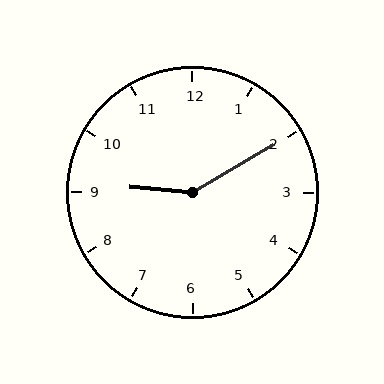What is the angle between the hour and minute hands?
Approximately 145 degrees.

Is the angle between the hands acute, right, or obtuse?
It is obtuse.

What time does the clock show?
9:10.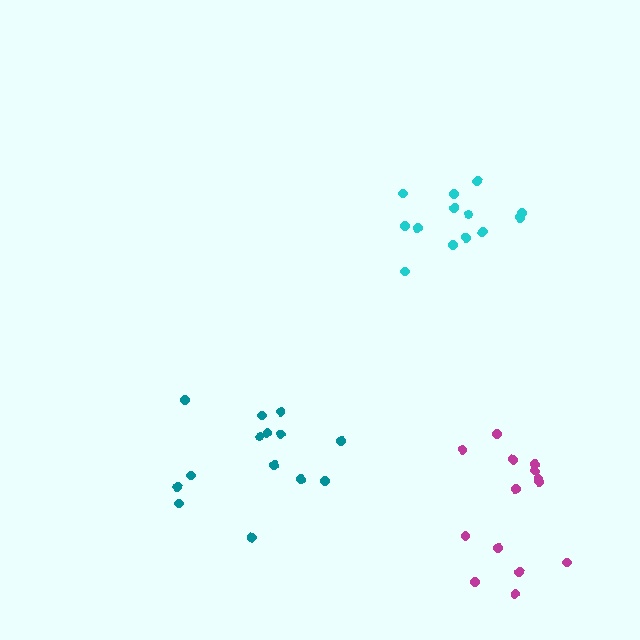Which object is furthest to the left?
The teal cluster is leftmost.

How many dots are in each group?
Group 1: 14 dots, Group 2: 13 dots, Group 3: 14 dots (41 total).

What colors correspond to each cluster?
The clusters are colored: magenta, cyan, teal.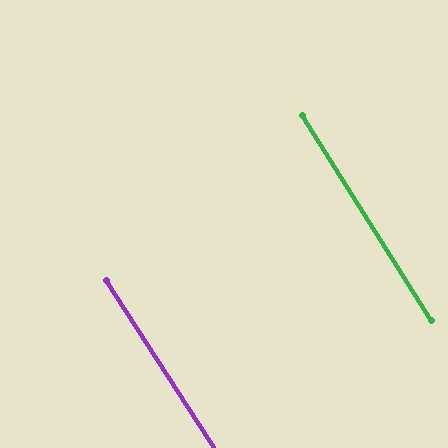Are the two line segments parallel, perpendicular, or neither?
Parallel — their directions differ by only 0.5°.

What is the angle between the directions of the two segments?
Approximately 1 degree.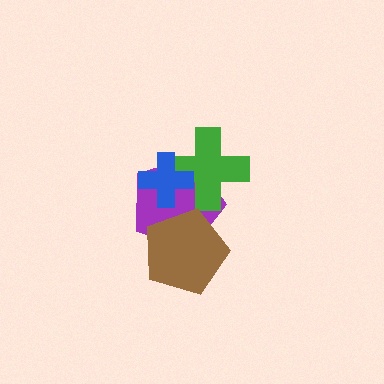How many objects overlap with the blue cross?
2 objects overlap with the blue cross.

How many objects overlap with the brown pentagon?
1 object overlaps with the brown pentagon.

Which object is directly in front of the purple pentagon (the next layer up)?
The green cross is directly in front of the purple pentagon.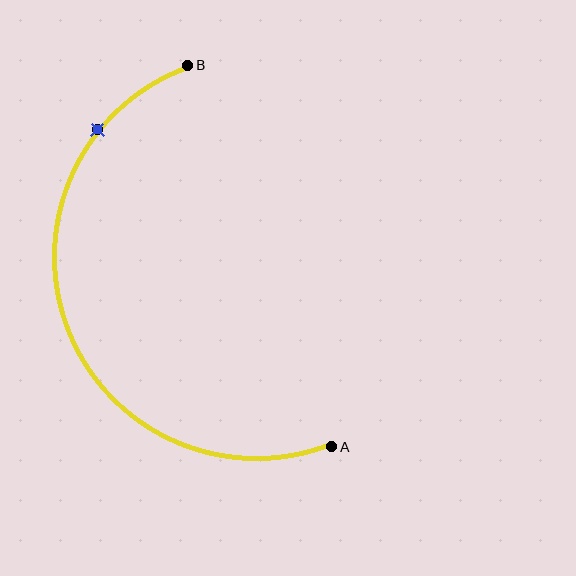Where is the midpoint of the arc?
The arc midpoint is the point on the curve farthest from the straight line joining A and B. It sits to the left of that line.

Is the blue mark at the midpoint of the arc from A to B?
No. The blue mark lies on the arc but is closer to endpoint B. The arc midpoint would be at the point on the curve equidistant along the arc from both A and B.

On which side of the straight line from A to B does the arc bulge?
The arc bulges to the left of the straight line connecting A and B.